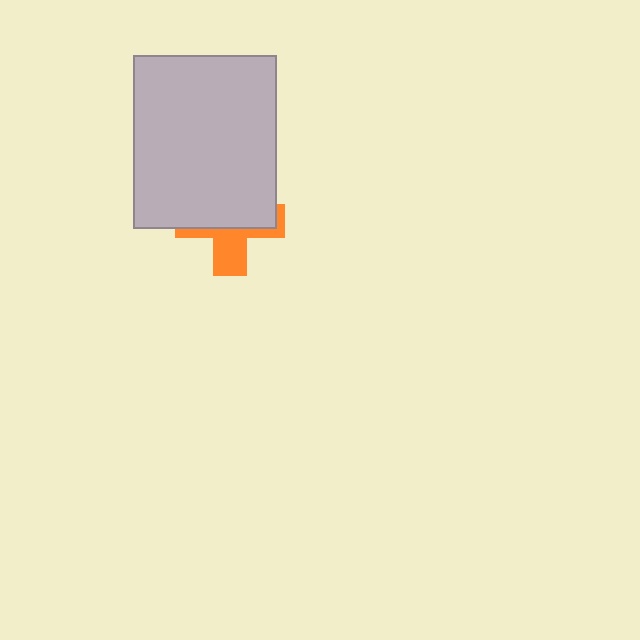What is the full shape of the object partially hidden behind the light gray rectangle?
The partially hidden object is an orange cross.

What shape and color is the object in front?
The object in front is a light gray rectangle.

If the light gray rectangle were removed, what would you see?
You would see the complete orange cross.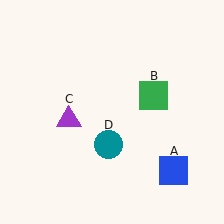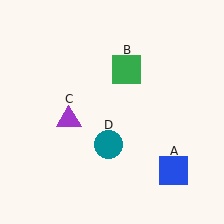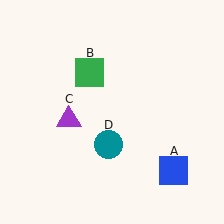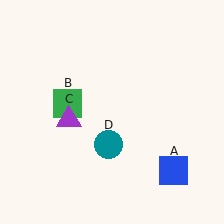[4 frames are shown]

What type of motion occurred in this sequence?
The green square (object B) rotated counterclockwise around the center of the scene.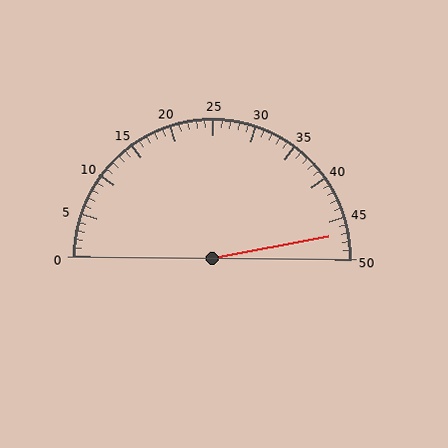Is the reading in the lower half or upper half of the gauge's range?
The reading is in the upper half of the range (0 to 50).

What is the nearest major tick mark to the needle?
The nearest major tick mark is 45.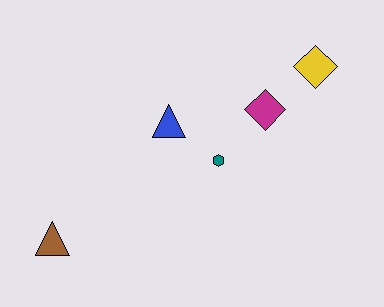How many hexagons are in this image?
There is 1 hexagon.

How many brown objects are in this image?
There is 1 brown object.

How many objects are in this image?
There are 5 objects.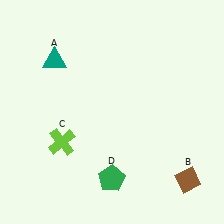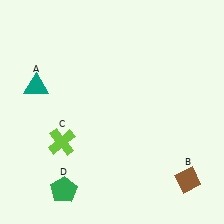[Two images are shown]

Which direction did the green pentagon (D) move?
The green pentagon (D) moved left.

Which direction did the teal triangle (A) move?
The teal triangle (A) moved down.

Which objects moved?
The objects that moved are: the teal triangle (A), the green pentagon (D).